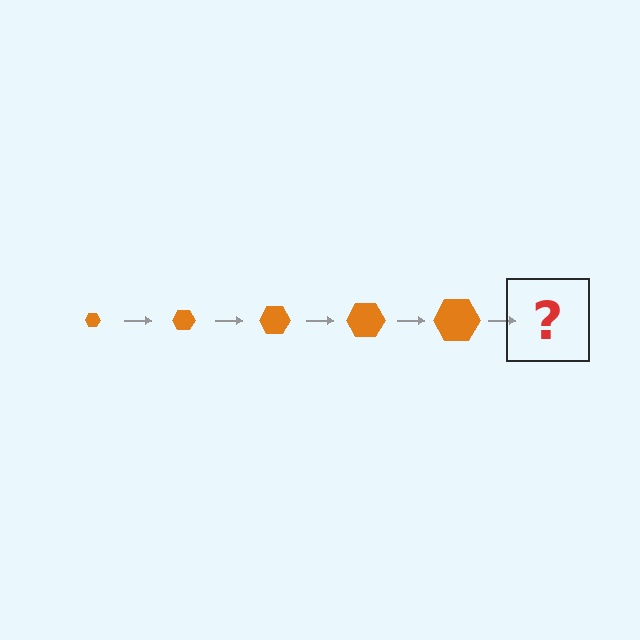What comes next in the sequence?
The next element should be an orange hexagon, larger than the previous one.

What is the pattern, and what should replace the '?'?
The pattern is that the hexagon gets progressively larger each step. The '?' should be an orange hexagon, larger than the previous one.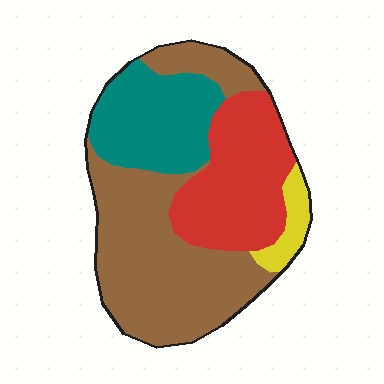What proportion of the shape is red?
Red covers about 25% of the shape.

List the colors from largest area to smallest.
From largest to smallest: brown, red, teal, yellow.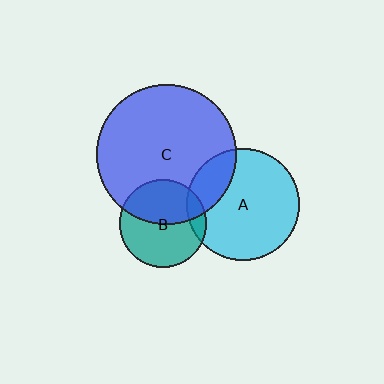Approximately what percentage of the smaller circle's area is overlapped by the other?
Approximately 20%.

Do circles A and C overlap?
Yes.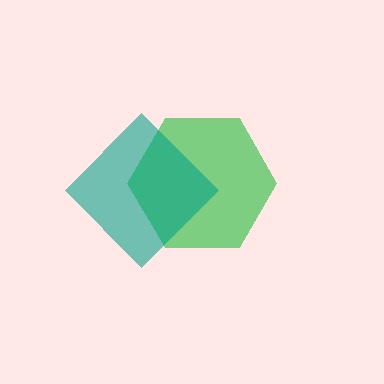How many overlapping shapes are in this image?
There are 2 overlapping shapes in the image.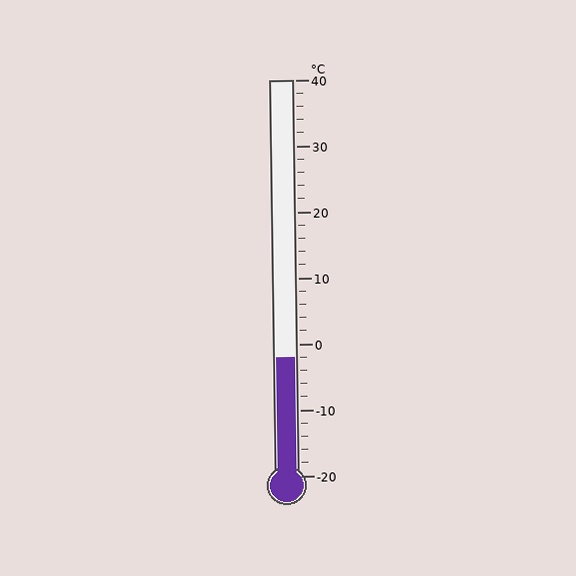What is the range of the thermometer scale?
The thermometer scale ranges from -20°C to 40°C.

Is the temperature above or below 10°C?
The temperature is below 10°C.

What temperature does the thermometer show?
The thermometer shows approximately -2°C.